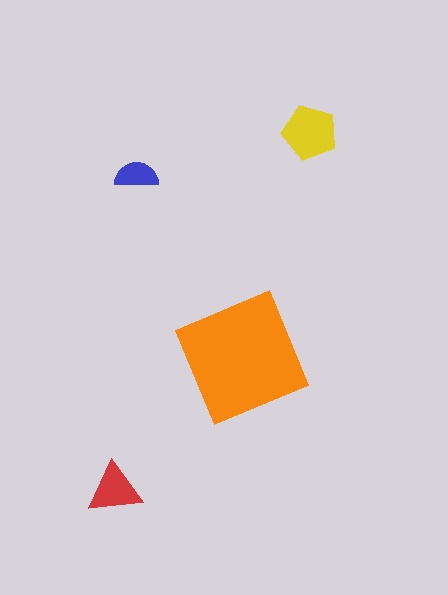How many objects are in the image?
There are 4 objects in the image.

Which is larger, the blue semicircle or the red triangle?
The red triangle.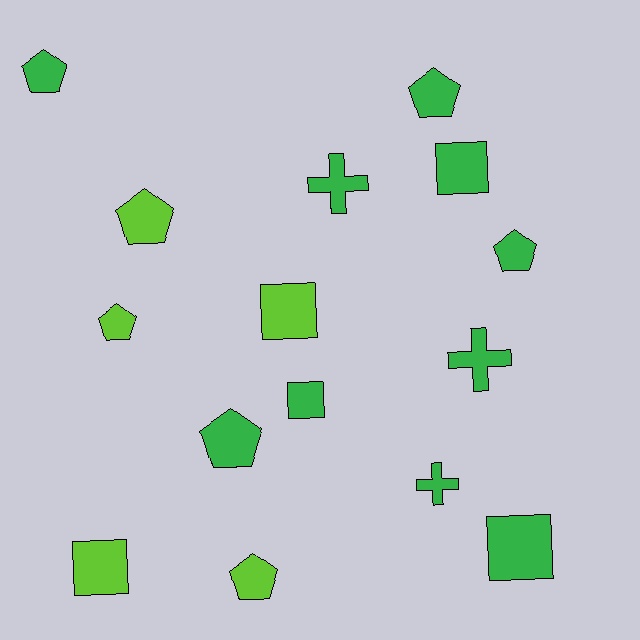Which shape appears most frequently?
Pentagon, with 7 objects.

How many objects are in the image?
There are 15 objects.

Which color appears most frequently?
Green, with 10 objects.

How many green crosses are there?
There are 3 green crosses.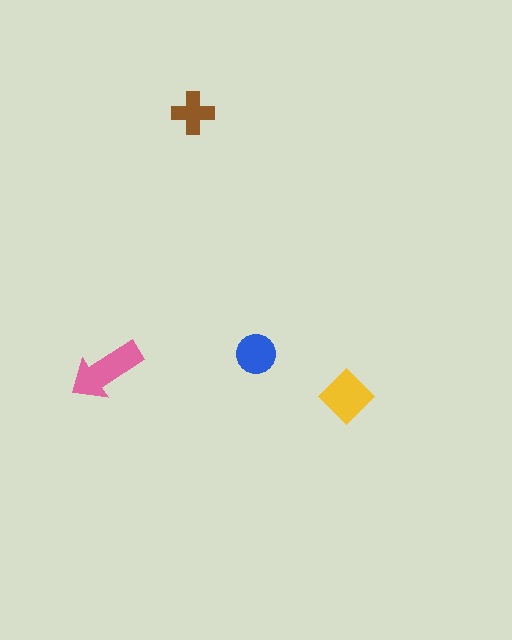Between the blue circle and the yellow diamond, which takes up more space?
The yellow diamond.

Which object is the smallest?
The brown cross.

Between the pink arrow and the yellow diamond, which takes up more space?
The pink arrow.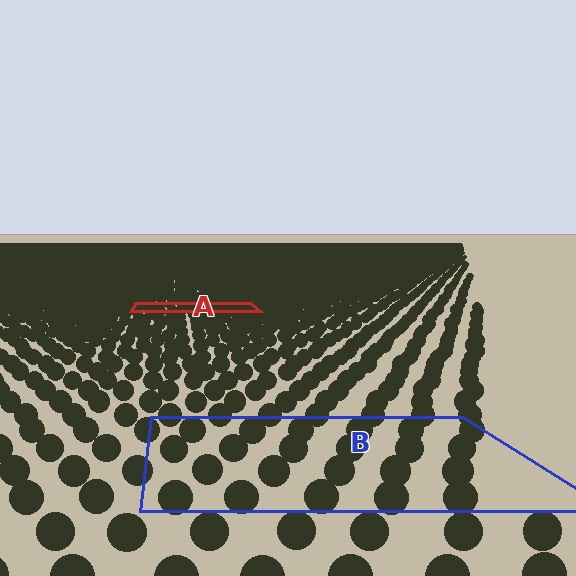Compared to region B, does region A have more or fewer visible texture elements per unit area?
Region A has more texture elements per unit area — they are packed more densely because it is farther away.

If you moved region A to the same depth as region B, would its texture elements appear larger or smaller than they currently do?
They would appear larger. At a closer depth, the same texture elements are projected at a bigger on-screen size.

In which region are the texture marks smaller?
The texture marks are smaller in region A, because it is farther away.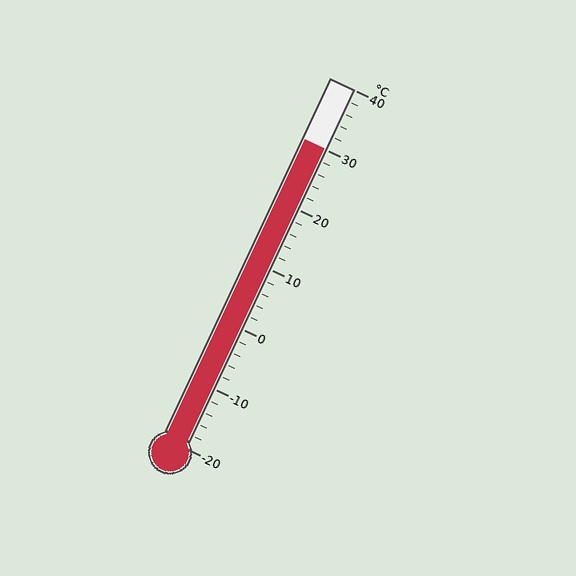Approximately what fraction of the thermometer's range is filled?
The thermometer is filled to approximately 85% of its range.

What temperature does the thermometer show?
The thermometer shows approximately 30°C.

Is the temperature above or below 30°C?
The temperature is at 30°C.